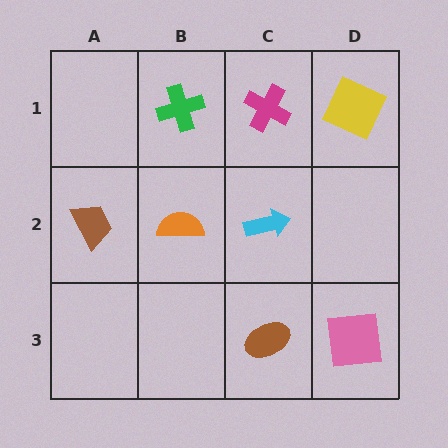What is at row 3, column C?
A brown ellipse.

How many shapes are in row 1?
3 shapes.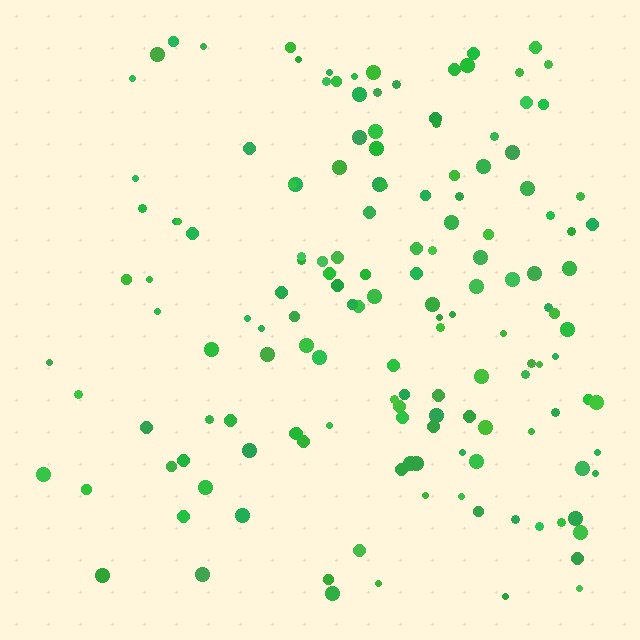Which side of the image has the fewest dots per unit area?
The left.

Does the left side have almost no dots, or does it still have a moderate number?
Still a moderate number, just noticeably fewer than the right.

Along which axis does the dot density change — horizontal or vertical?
Horizontal.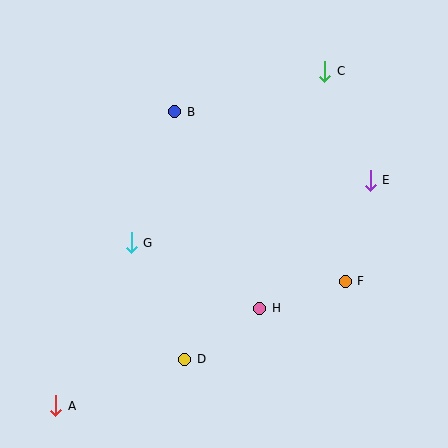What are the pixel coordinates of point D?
Point D is at (185, 359).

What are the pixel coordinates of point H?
Point H is at (260, 308).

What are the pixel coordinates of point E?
Point E is at (370, 180).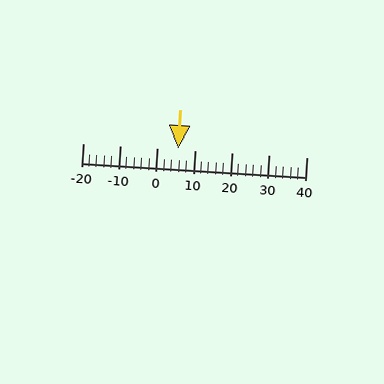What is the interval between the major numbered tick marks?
The major tick marks are spaced 10 units apart.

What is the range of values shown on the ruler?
The ruler shows values from -20 to 40.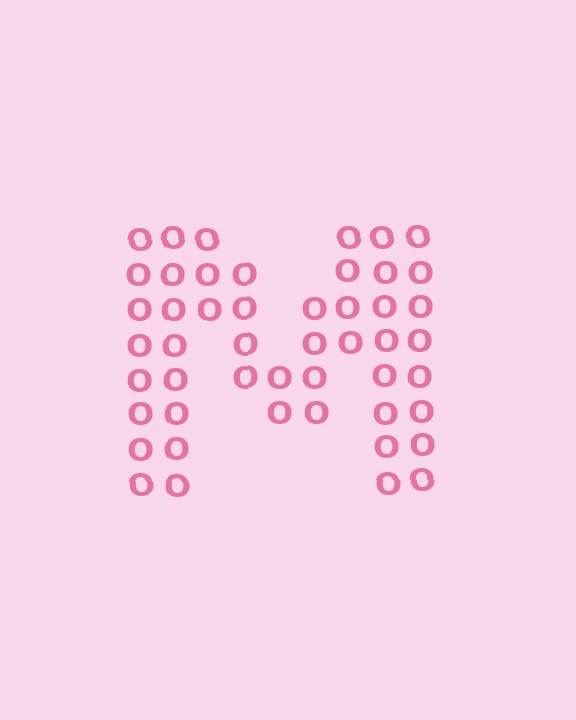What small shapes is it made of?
It is made of small letter O's.